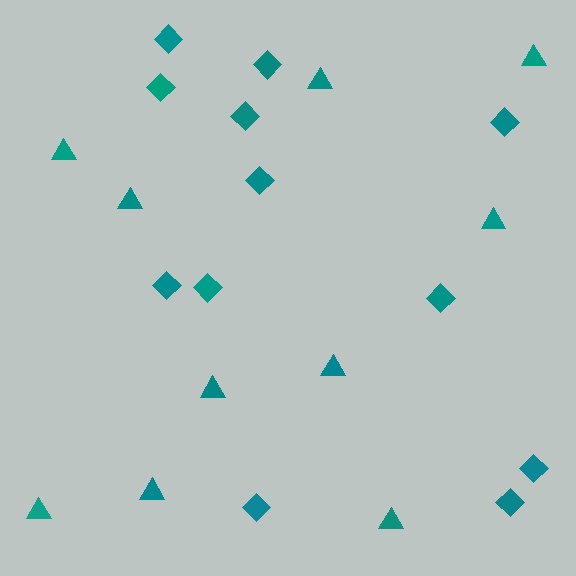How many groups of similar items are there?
There are 2 groups: one group of diamonds (12) and one group of triangles (10).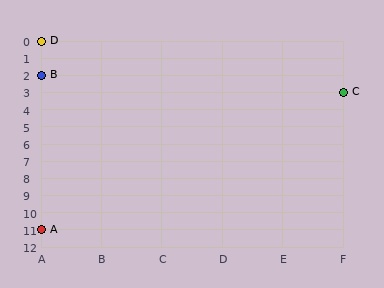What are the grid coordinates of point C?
Point C is at grid coordinates (F, 3).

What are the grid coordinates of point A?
Point A is at grid coordinates (A, 11).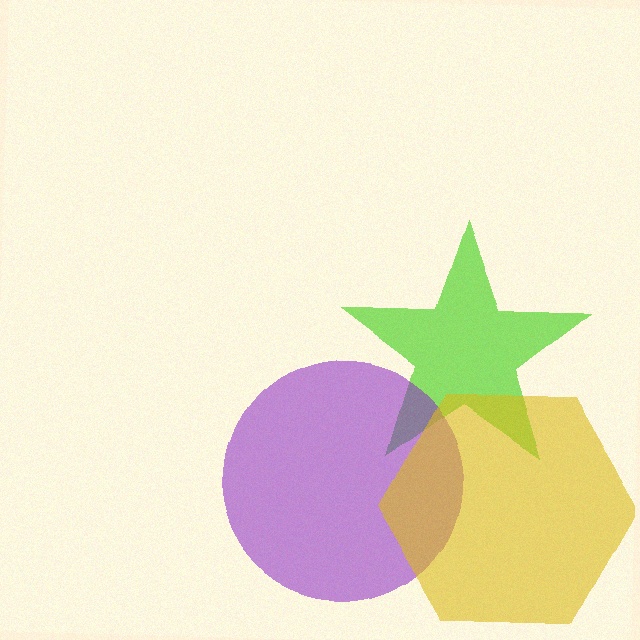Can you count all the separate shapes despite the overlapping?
Yes, there are 3 separate shapes.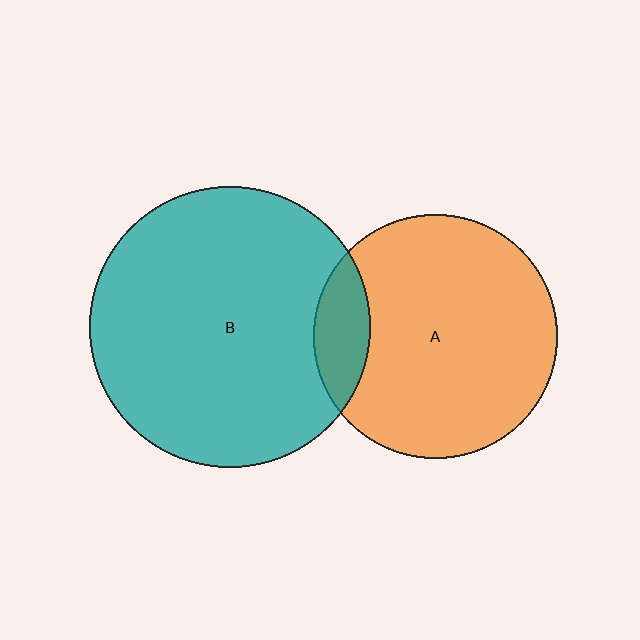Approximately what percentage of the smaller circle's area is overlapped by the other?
Approximately 15%.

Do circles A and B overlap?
Yes.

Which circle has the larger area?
Circle B (teal).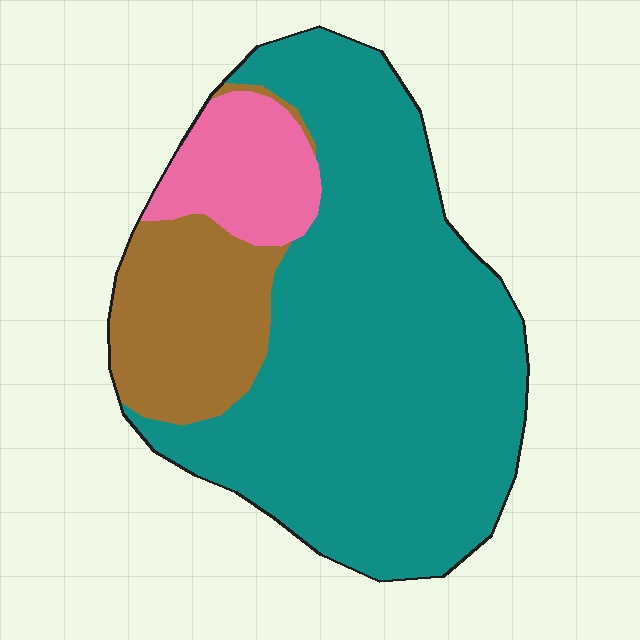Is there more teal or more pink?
Teal.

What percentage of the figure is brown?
Brown covers around 20% of the figure.